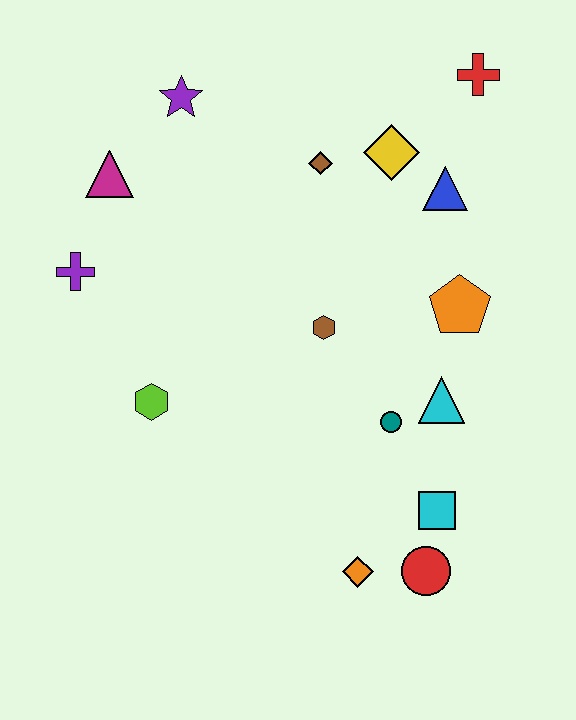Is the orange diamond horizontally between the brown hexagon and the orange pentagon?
Yes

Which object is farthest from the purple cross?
The red circle is farthest from the purple cross.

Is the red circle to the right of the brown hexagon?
Yes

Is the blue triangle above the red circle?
Yes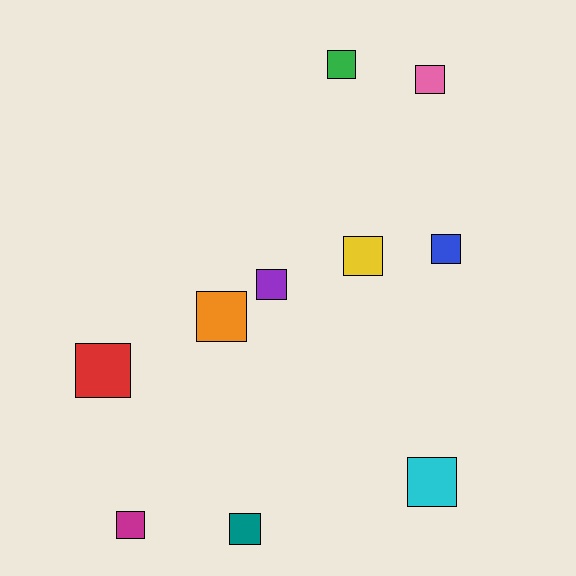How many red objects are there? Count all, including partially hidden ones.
There is 1 red object.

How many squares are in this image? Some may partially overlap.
There are 10 squares.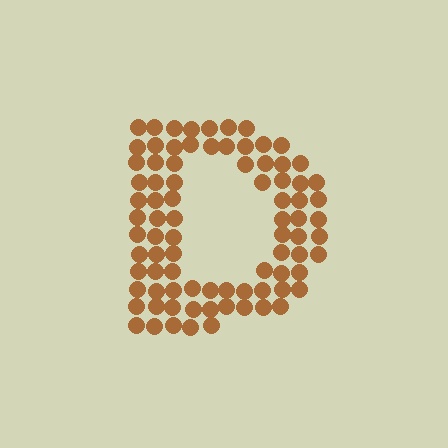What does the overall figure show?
The overall figure shows the letter D.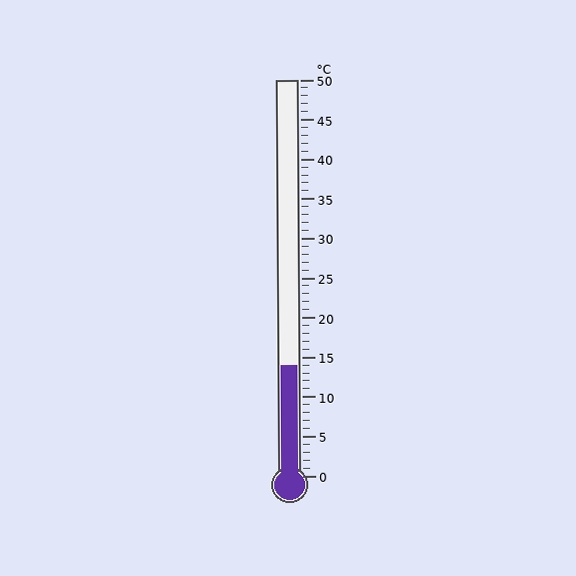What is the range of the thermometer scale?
The thermometer scale ranges from 0°C to 50°C.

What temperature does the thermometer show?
The thermometer shows approximately 14°C.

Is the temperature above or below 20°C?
The temperature is below 20°C.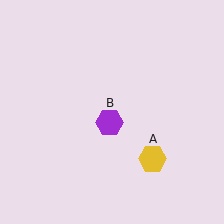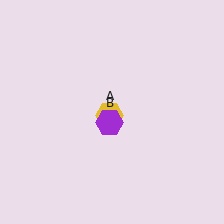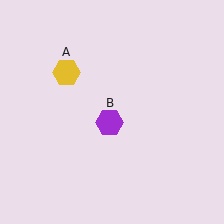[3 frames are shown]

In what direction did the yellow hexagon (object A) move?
The yellow hexagon (object A) moved up and to the left.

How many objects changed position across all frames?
1 object changed position: yellow hexagon (object A).